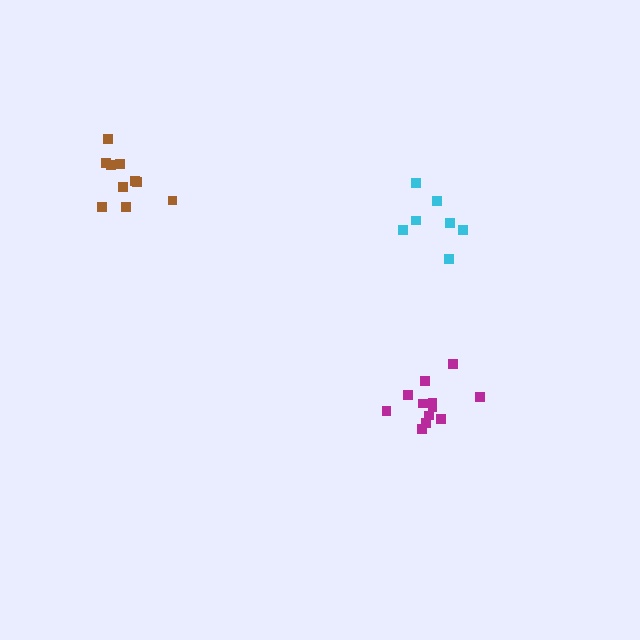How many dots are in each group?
Group 1: 10 dots, Group 2: 12 dots, Group 3: 7 dots (29 total).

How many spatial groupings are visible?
There are 3 spatial groupings.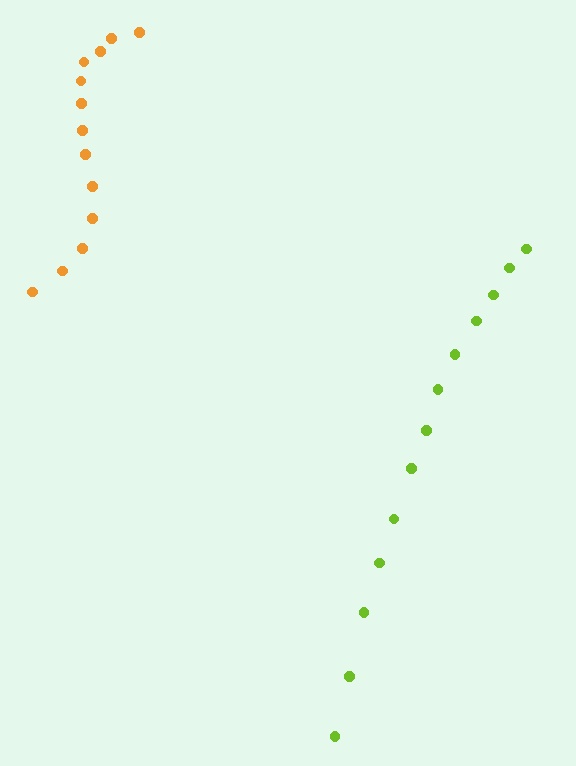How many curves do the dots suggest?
There are 2 distinct paths.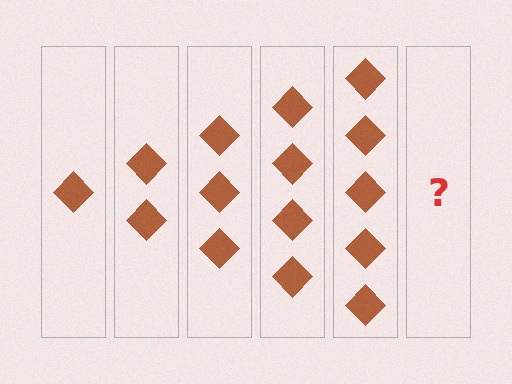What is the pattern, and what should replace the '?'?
The pattern is that each step adds one more diamond. The '?' should be 6 diamonds.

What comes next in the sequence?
The next element should be 6 diamonds.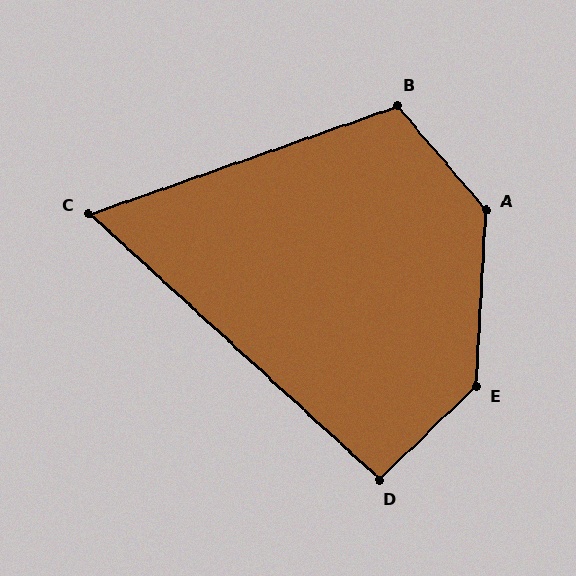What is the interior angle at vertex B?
Approximately 111 degrees (obtuse).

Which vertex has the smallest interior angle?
C, at approximately 62 degrees.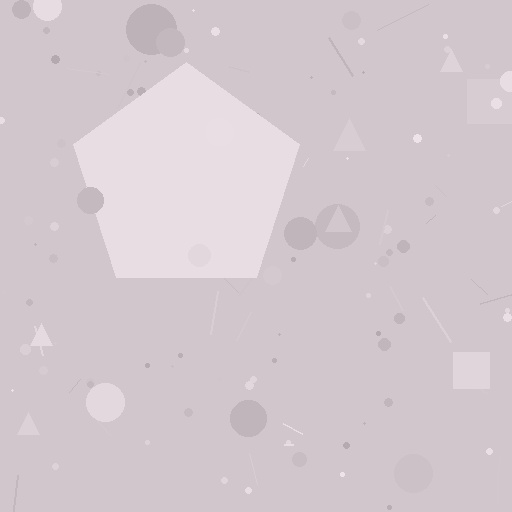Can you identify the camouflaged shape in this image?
The camouflaged shape is a pentagon.